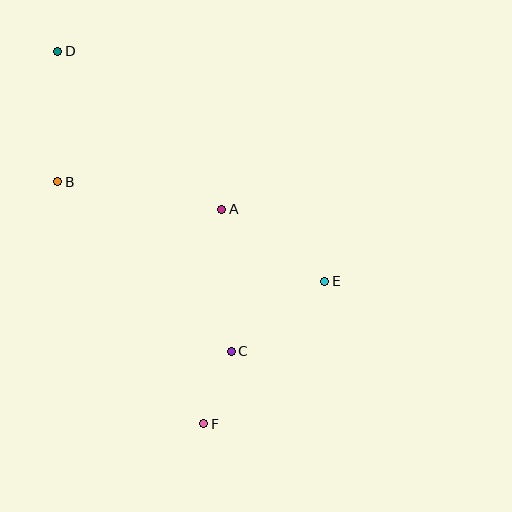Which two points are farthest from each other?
Points D and F are farthest from each other.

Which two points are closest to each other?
Points C and F are closest to each other.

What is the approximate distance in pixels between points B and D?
The distance between B and D is approximately 131 pixels.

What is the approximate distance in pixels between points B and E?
The distance between B and E is approximately 285 pixels.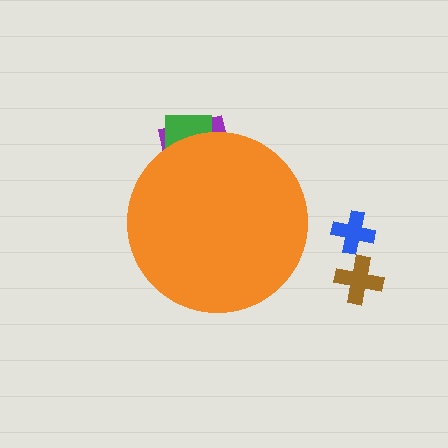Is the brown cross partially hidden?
No, the brown cross is fully visible.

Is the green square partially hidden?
Yes, the green square is partially hidden behind the orange circle.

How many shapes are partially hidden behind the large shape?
2 shapes are partially hidden.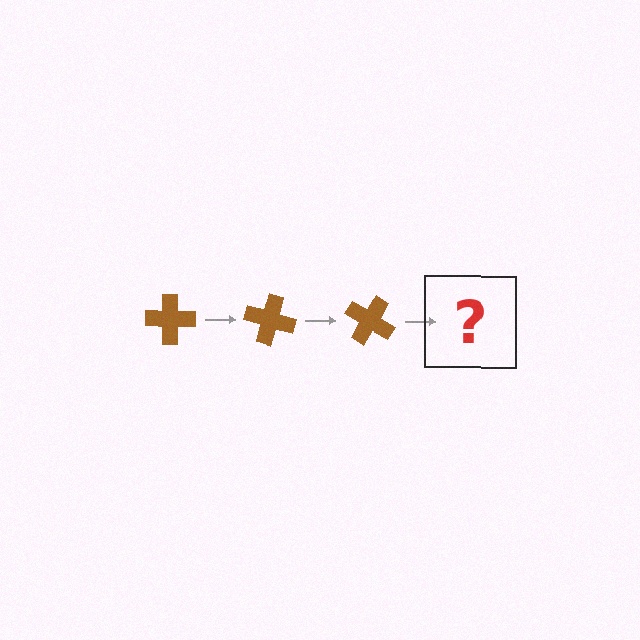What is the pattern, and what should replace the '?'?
The pattern is that the cross rotates 15 degrees each step. The '?' should be a brown cross rotated 45 degrees.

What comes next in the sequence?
The next element should be a brown cross rotated 45 degrees.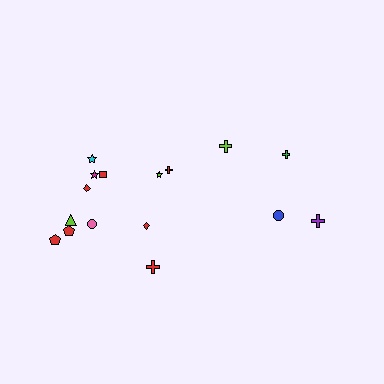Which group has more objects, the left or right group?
The left group.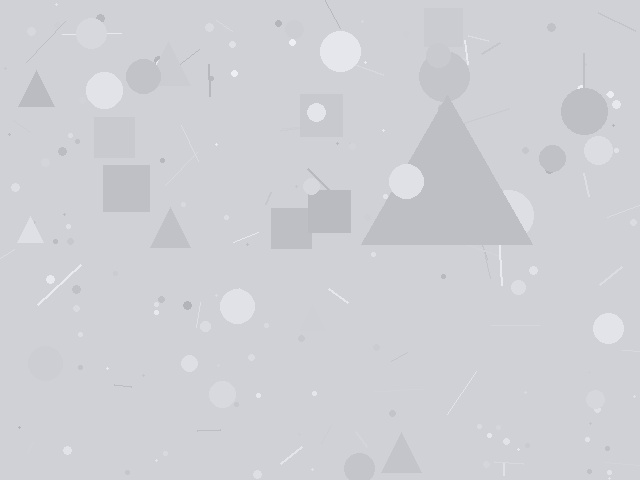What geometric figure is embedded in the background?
A triangle is embedded in the background.